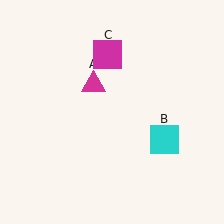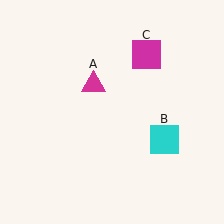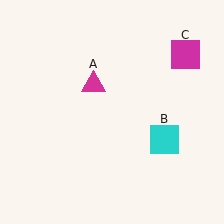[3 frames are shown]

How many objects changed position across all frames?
1 object changed position: magenta square (object C).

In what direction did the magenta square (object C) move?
The magenta square (object C) moved right.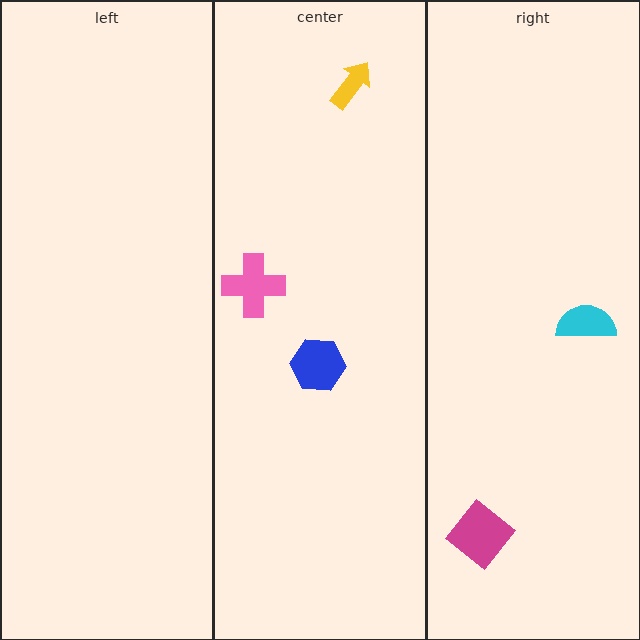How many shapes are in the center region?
3.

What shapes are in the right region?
The magenta diamond, the cyan semicircle.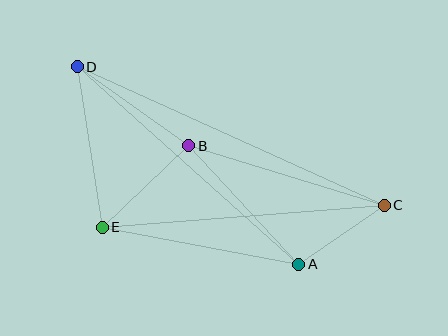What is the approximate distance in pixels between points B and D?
The distance between B and D is approximately 137 pixels.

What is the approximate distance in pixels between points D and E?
The distance between D and E is approximately 163 pixels.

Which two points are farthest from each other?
Points C and D are farthest from each other.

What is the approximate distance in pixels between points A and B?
The distance between A and B is approximately 162 pixels.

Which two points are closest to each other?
Points A and C are closest to each other.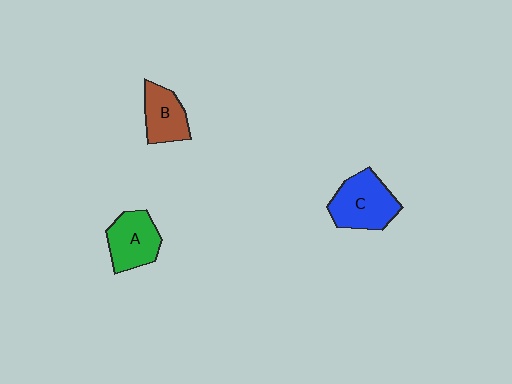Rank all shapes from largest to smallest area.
From largest to smallest: C (blue), A (green), B (brown).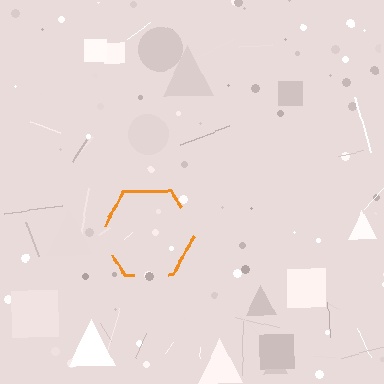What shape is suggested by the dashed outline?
The dashed outline suggests a hexagon.